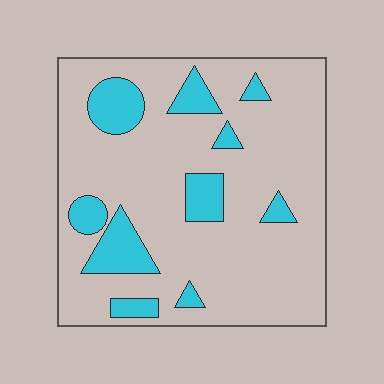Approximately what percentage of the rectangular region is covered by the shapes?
Approximately 20%.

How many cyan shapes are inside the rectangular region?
10.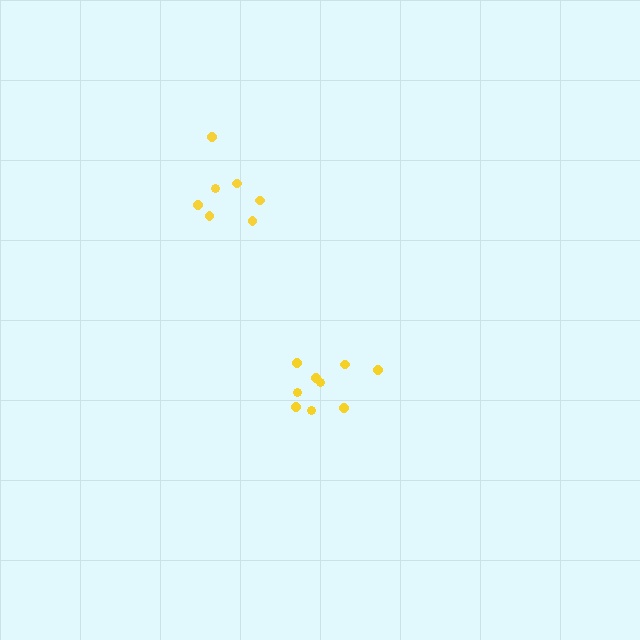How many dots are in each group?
Group 1: 9 dots, Group 2: 7 dots (16 total).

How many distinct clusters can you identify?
There are 2 distinct clusters.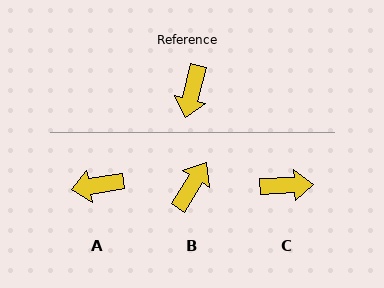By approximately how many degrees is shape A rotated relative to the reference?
Approximately 66 degrees clockwise.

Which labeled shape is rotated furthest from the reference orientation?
B, about 162 degrees away.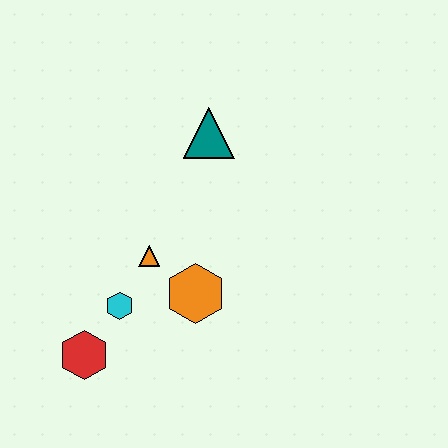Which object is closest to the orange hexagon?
The orange triangle is closest to the orange hexagon.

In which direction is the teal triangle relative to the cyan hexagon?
The teal triangle is above the cyan hexagon.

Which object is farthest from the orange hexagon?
The teal triangle is farthest from the orange hexagon.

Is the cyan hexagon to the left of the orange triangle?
Yes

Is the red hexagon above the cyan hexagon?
No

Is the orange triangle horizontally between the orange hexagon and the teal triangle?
No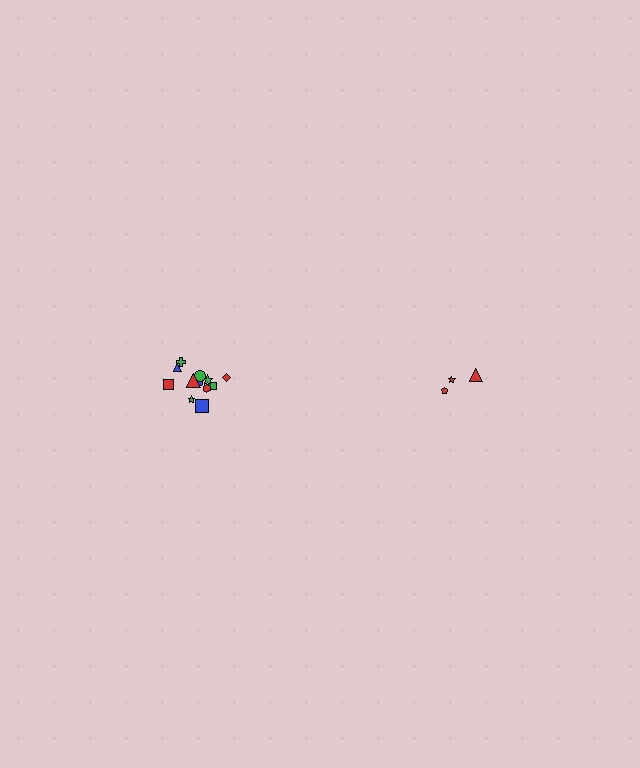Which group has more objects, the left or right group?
The left group.